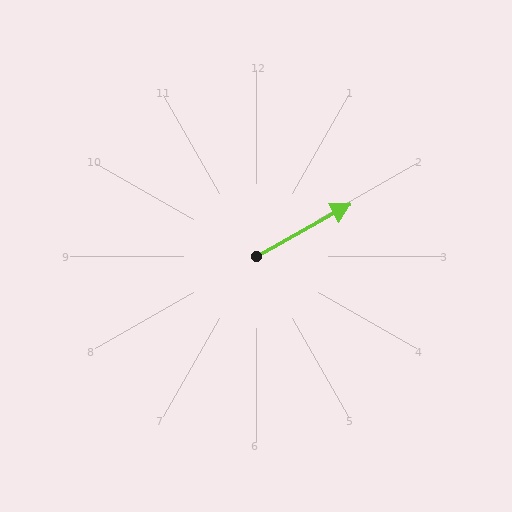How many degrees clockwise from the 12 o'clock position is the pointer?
Approximately 61 degrees.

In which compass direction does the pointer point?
Northeast.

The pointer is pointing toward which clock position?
Roughly 2 o'clock.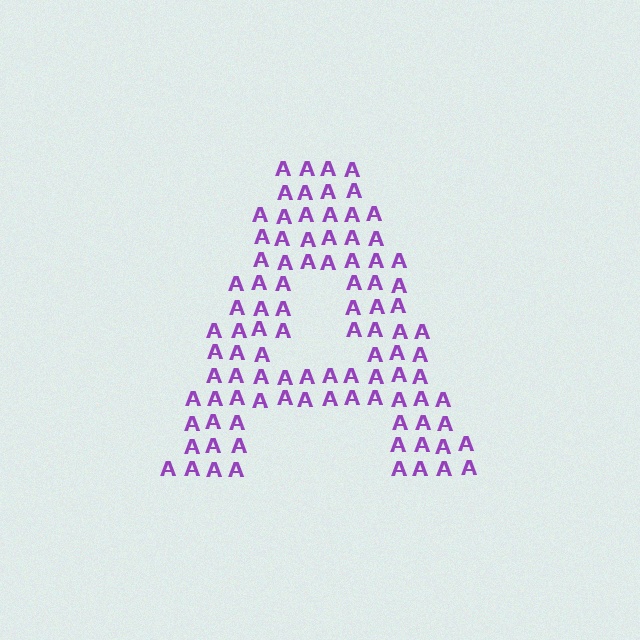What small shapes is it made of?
It is made of small letter A's.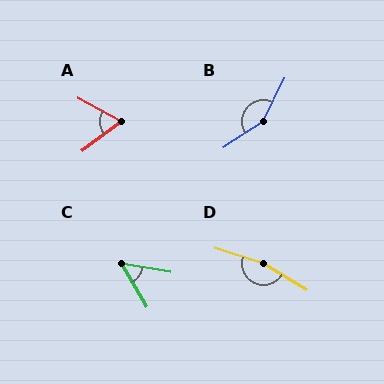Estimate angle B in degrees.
Approximately 150 degrees.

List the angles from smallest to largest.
C (49°), A (66°), B (150°), D (167°).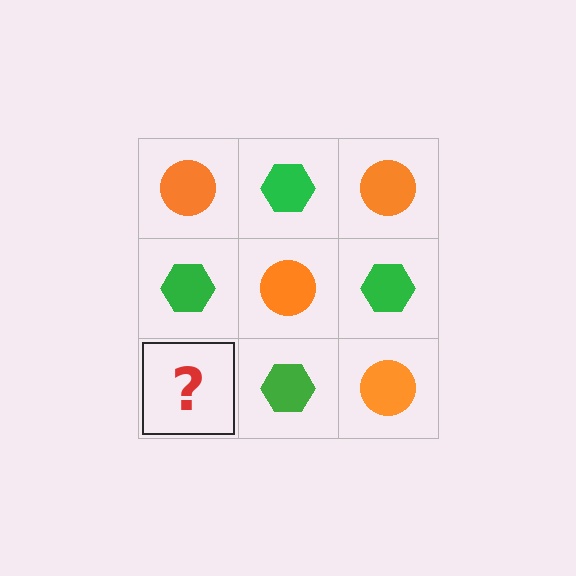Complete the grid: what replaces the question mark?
The question mark should be replaced with an orange circle.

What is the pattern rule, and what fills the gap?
The rule is that it alternates orange circle and green hexagon in a checkerboard pattern. The gap should be filled with an orange circle.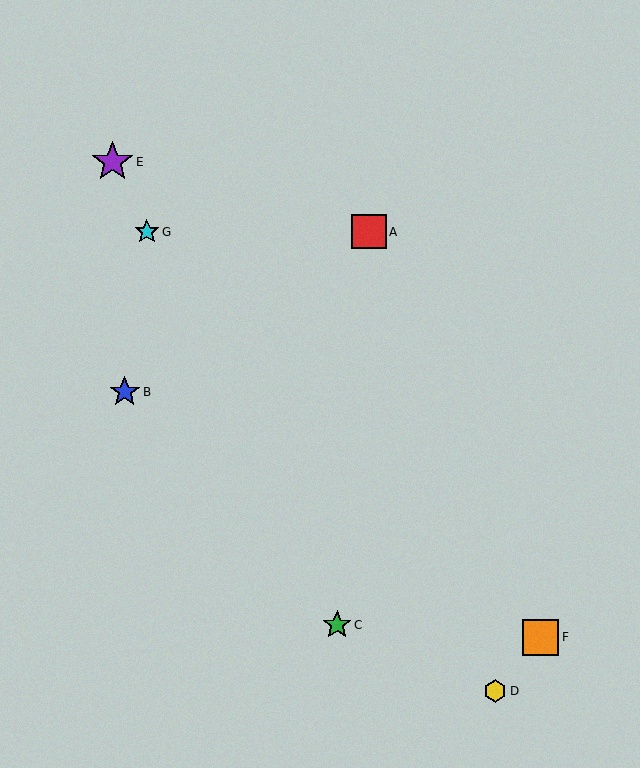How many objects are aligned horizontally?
2 objects (A, G) are aligned horizontally.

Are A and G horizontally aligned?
Yes, both are at y≈232.